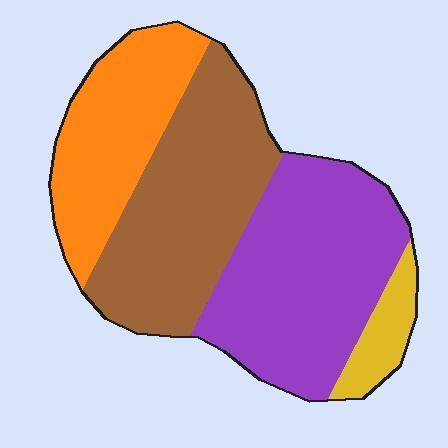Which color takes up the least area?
Yellow, at roughly 5%.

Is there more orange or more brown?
Brown.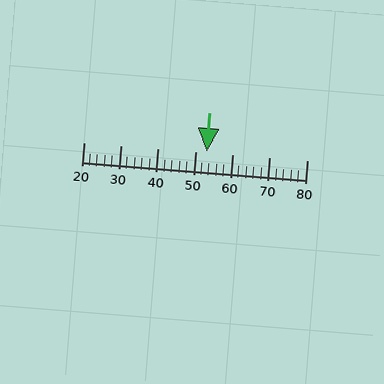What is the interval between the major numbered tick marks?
The major tick marks are spaced 10 units apart.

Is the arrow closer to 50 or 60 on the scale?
The arrow is closer to 50.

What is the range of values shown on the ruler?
The ruler shows values from 20 to 80.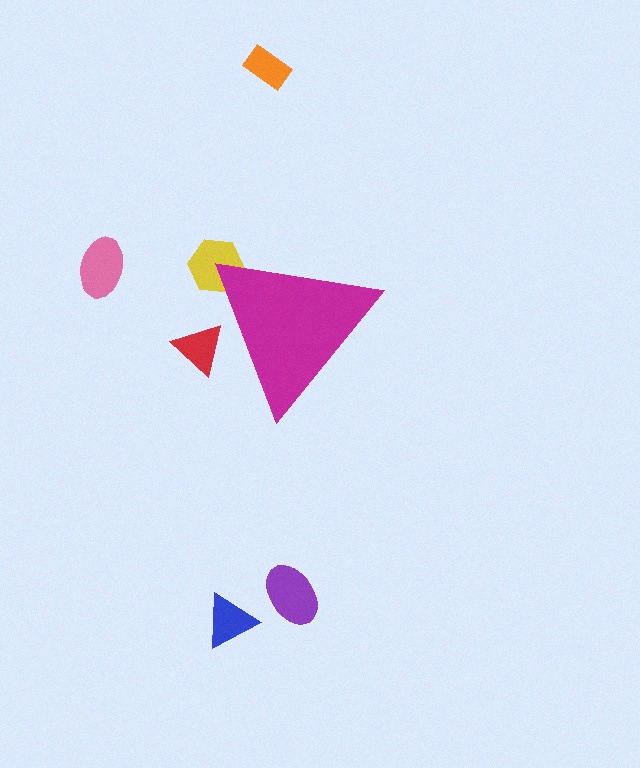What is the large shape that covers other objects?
A magenta triangle.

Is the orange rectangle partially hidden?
No, the orange rectangle is fully visible.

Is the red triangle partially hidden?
Yes, the red triangle is partially hidden behind the magenta triangle.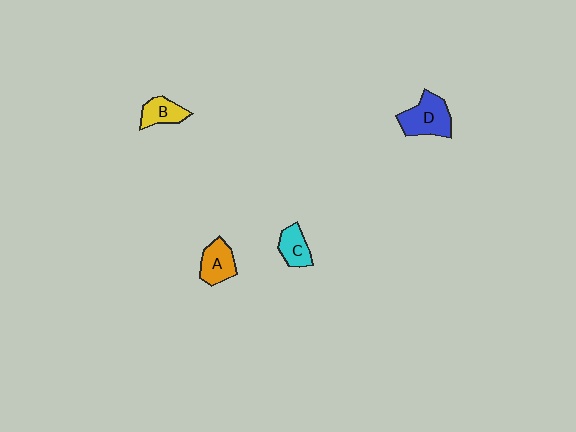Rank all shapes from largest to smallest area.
From largest to smallest: D (blue), A (orange), B (yellow), C (cyan).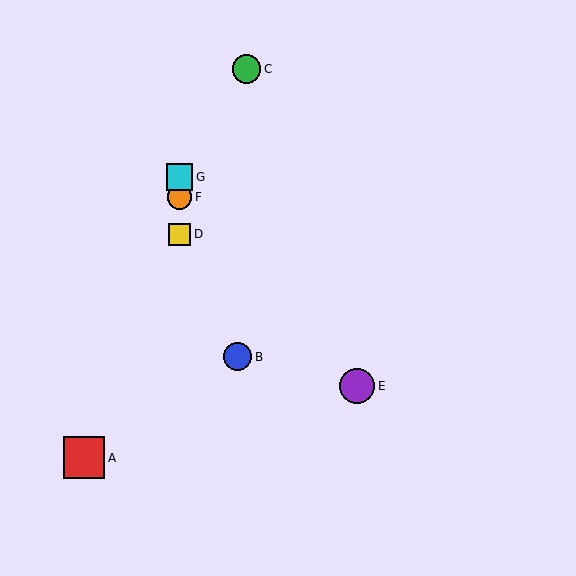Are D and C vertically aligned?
No, D is at x≈179 and C is at x≈247.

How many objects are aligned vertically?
3 objects (D, F, G) are aligned vertically.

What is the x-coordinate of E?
Object E is at x≈357.